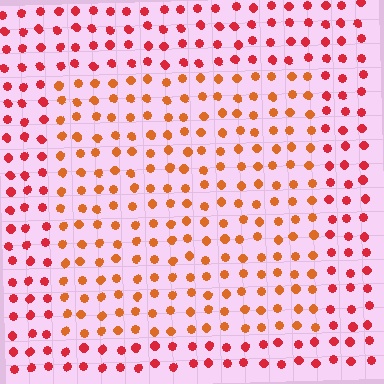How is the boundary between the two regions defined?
The boundary is defined purely by a slight shift in hue (about 30 degrees). Spacing, size, and orientation are identical on both sides.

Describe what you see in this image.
The image is filled with small red elements in a uniform arrangement. A rectangle-shaped region is visible where the elements are tinted to a slightly different hue, forming a subtle color boundary.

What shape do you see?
I see a rectangle.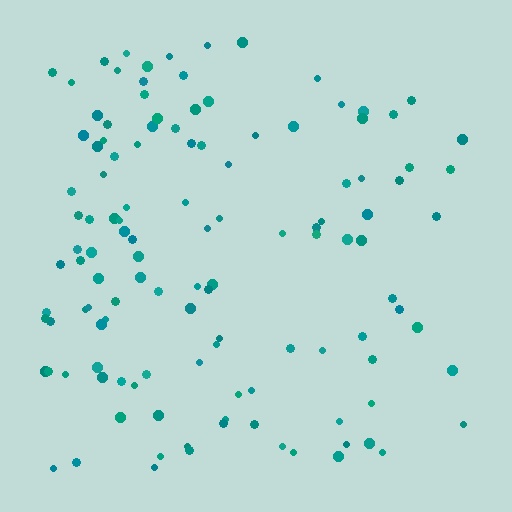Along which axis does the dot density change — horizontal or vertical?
Horizontal.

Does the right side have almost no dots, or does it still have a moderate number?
Still a moderate number, just noticeably fewer than the left.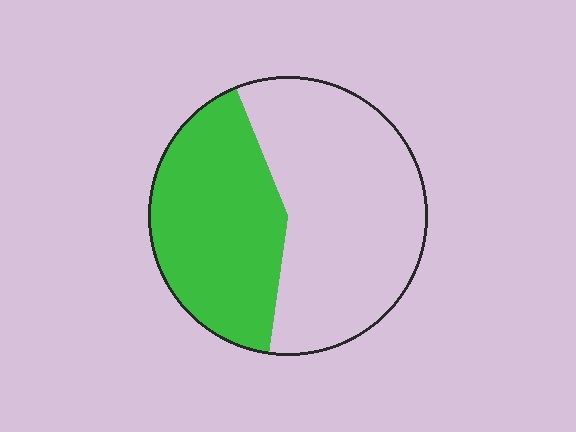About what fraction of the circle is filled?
About two fifths (2/5).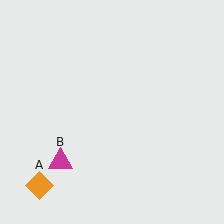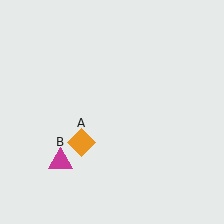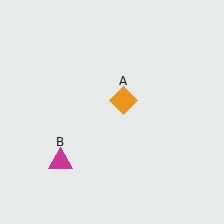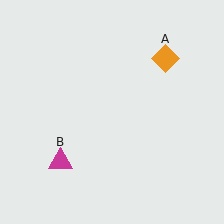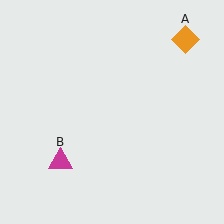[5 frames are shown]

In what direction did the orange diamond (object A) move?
The orange diamond (object A) moved up and to the right.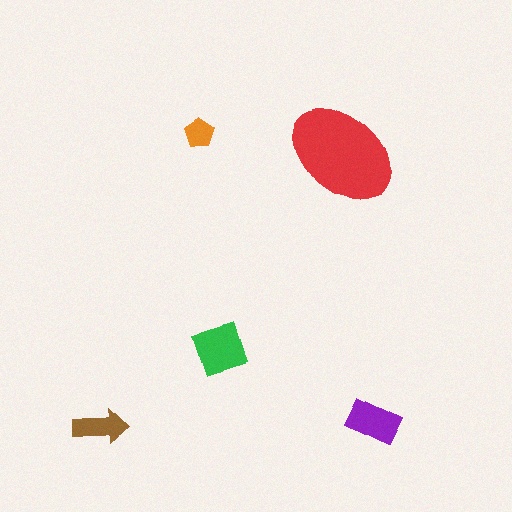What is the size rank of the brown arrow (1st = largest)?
4th.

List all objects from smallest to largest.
The orange pentagon, the brown arrow, the purple rectangle, the green diamond, the red ellipse.